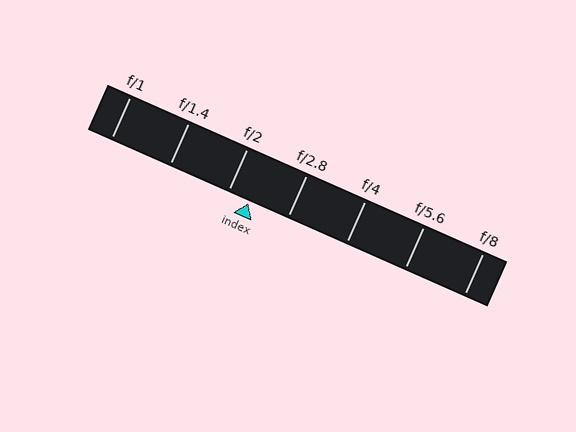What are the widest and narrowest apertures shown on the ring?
The widest aperture shown is f/1 and the narrowest is f/8.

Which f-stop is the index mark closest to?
The index mark is closest to f/2.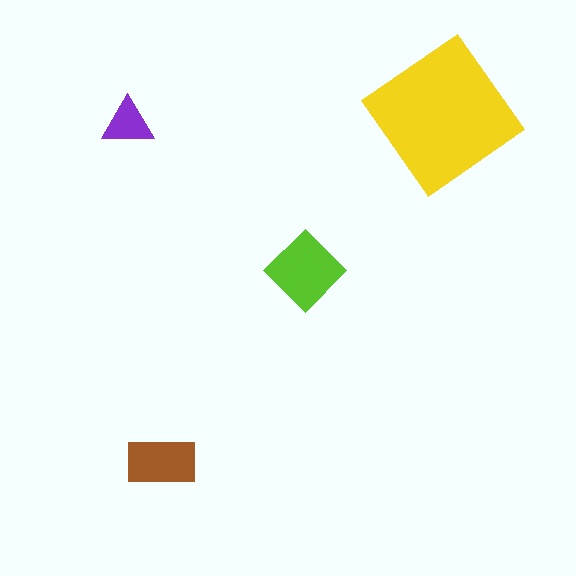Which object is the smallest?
The purple triangle.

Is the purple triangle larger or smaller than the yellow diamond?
Smaller.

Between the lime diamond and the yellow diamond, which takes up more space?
The yellow diamond.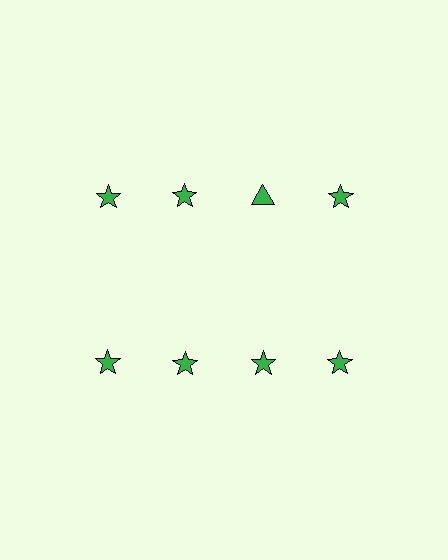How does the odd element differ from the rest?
It has a different shape: triangle instead of star.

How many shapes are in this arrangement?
There are 8 shapes arranged in a grid pattern.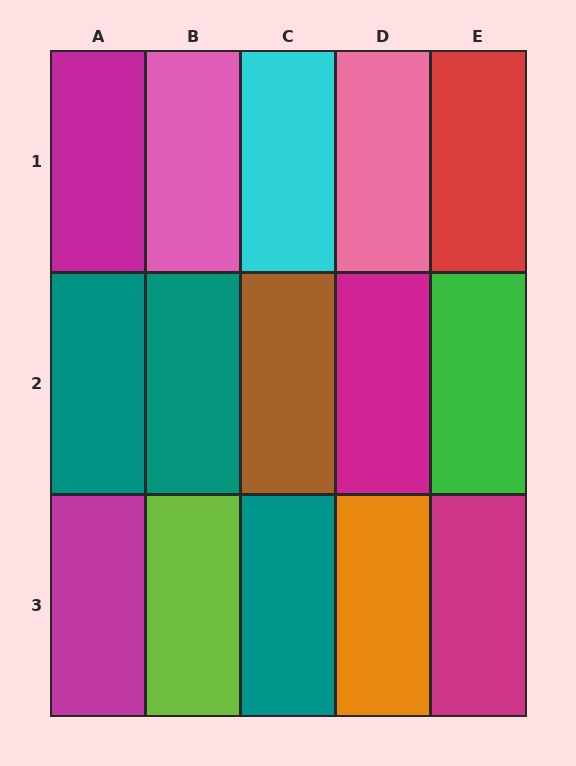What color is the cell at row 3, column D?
Orange.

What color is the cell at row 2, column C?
Brown.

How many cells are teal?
3 cells are teal.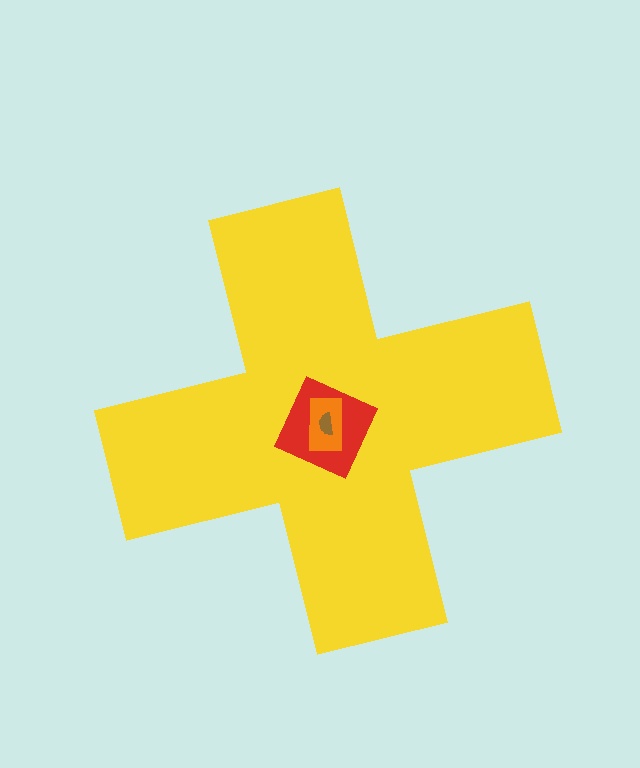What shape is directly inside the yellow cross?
The red square.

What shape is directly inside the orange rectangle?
The brown semicircle.